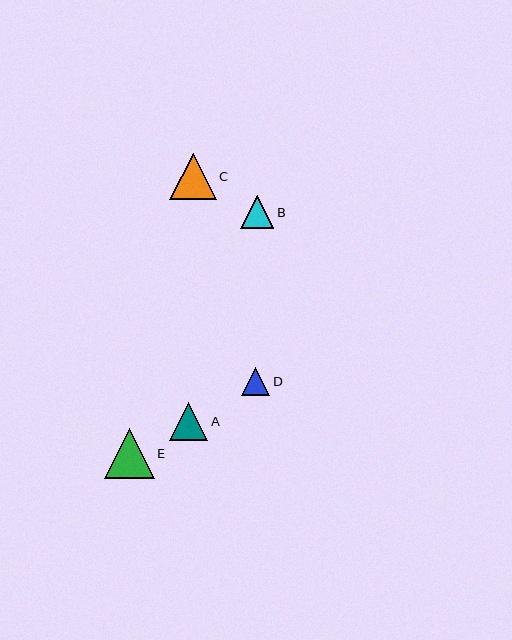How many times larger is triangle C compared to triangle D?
Triangle C is approximately 1.6 times the size of triangle D.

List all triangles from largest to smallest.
From largest to smallest: E, C, A, B, D.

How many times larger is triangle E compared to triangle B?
Triangle E is approximately 1.5 times the size of triangle B.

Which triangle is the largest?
Triangle E is the largest with a size of approximately 50 pixels.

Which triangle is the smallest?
Triangle D is the smallest with a size of approximately 28 pixels.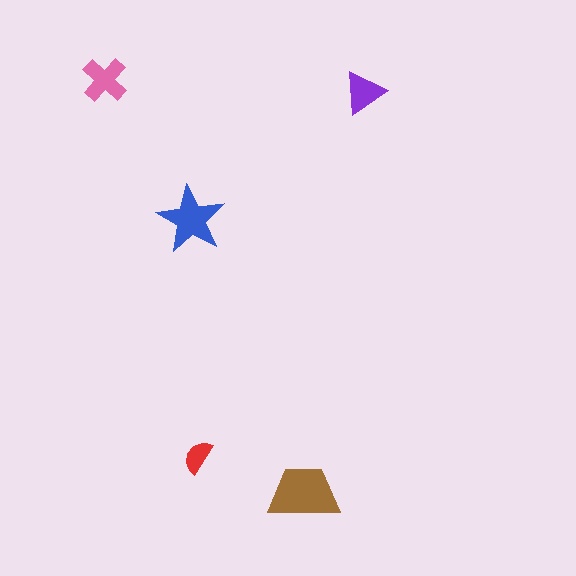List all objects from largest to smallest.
The brown trapezoid, the blue star, the pink cross, the purple triangle, the red semicircle.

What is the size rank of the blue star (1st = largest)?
2nd.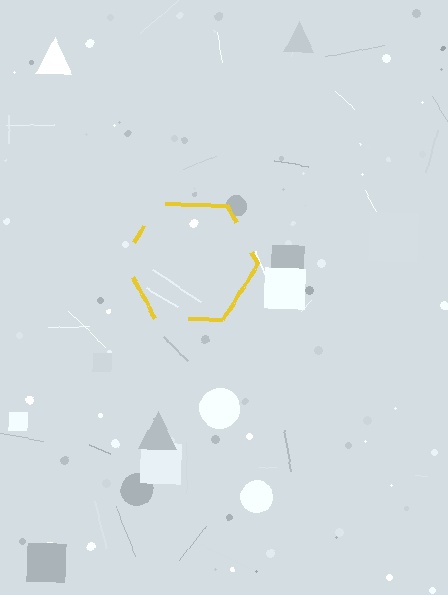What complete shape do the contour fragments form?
The contour fragments form a hexagon.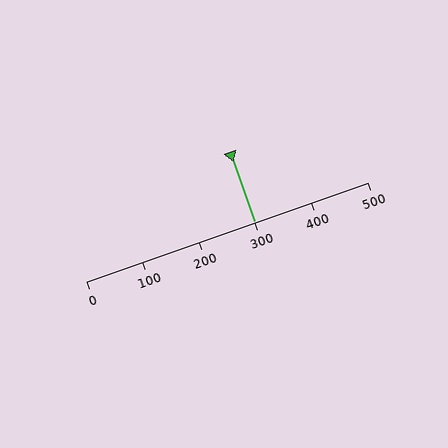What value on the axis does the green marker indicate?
The marker indicates approximately 300.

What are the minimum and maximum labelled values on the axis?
The axis runs from 0 to 500.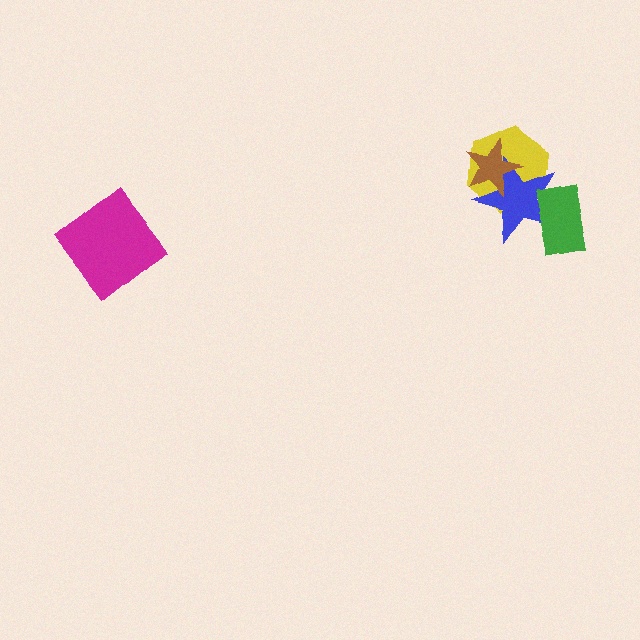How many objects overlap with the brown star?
2 objects overlap with the brown star.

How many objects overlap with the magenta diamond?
0 objects overlap with the magenta diamond.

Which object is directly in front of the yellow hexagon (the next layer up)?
The blue star is directly in front of the yellow hexagon.